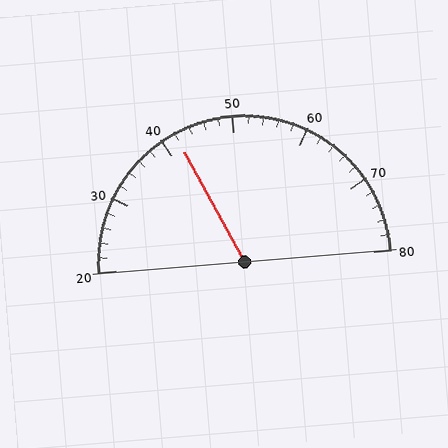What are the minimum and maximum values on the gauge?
The gauge ranges from 20 to 80.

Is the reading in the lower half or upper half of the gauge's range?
The reading is in the lower half of the range (20 to 80).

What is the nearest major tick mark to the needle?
The nearest major tick mark is 40.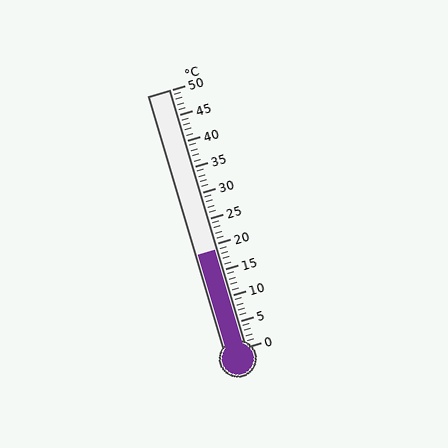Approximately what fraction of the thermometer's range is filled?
The thermometer is filled to approximately 40% of its range.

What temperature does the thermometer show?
The thermometer shows approximately 19°C.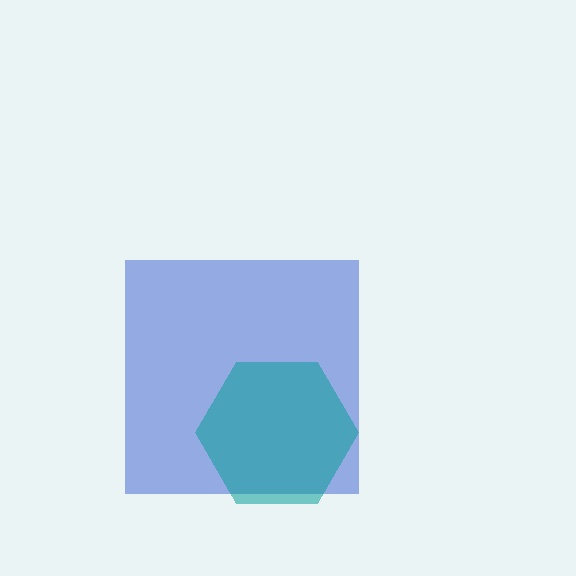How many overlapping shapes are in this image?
There are 2 overlapping shapes in the image.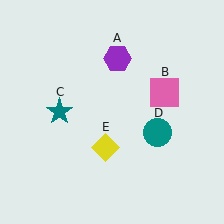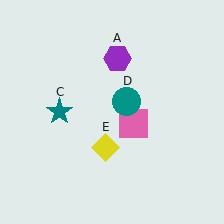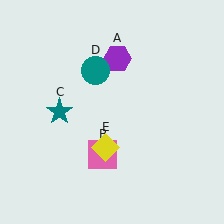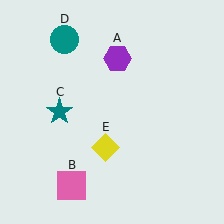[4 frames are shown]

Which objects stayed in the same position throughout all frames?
Purple hexagon (object A) and teal star (object C) and yellow diamond (object E) remained stationary.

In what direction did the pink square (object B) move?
The pink square (object B) moved down and to the left.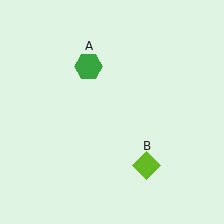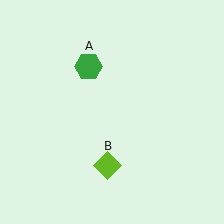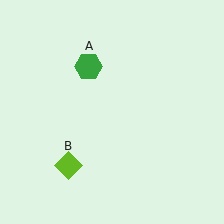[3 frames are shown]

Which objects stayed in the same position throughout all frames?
Green hexagon (object A) remained stationary.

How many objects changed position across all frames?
1 object changed position: lime diamond (object B).